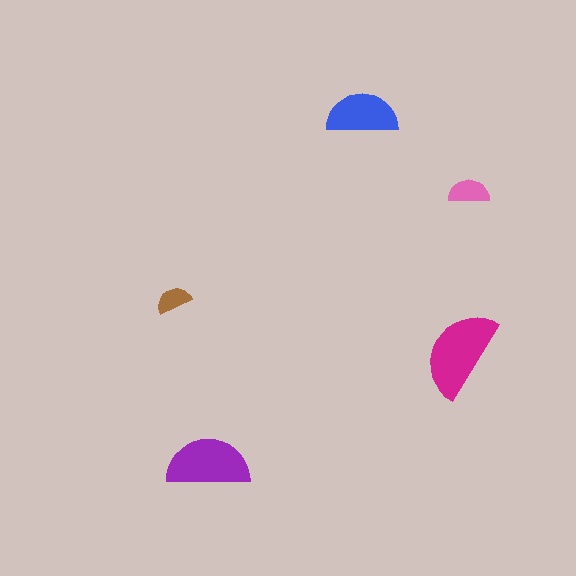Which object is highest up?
The blue semicircle is topmost.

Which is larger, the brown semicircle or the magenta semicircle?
The magenta one.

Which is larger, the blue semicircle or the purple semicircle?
The purple one.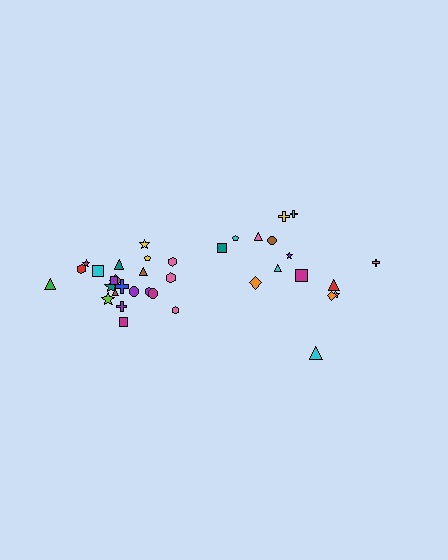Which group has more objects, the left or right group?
The left group.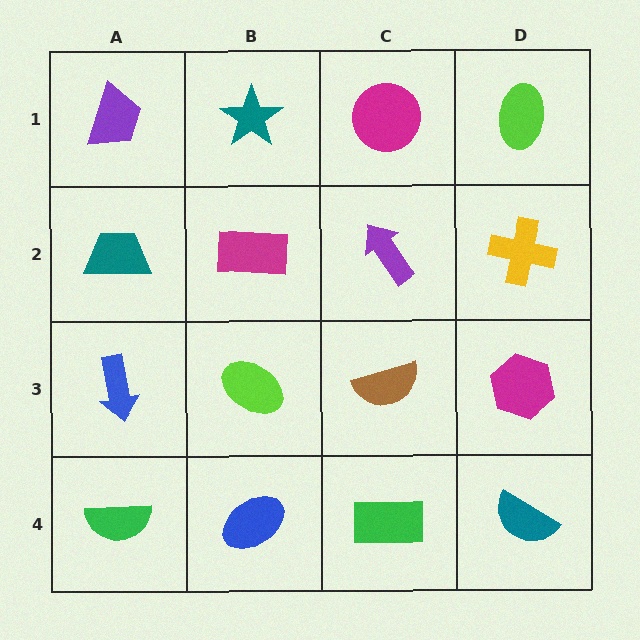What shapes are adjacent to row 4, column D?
A magenta hexagon (row 3, column D), a green rectangle (row 4, column C).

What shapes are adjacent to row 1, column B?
A magenta rectangle (row 2, column B), a purple trapezoid (row 1, column A), a magenta circle (row 1, column C).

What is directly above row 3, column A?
A teal trapezoid.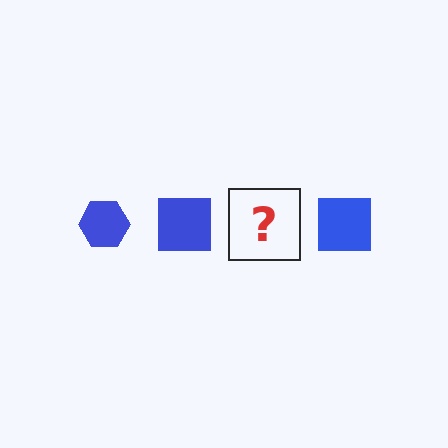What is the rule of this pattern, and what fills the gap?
The rule is that the pattern cycles through hexagon, square shapes in blue. The gap should be filled with a blue hexagon.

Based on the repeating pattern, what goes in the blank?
The blank should be a blue hexagon.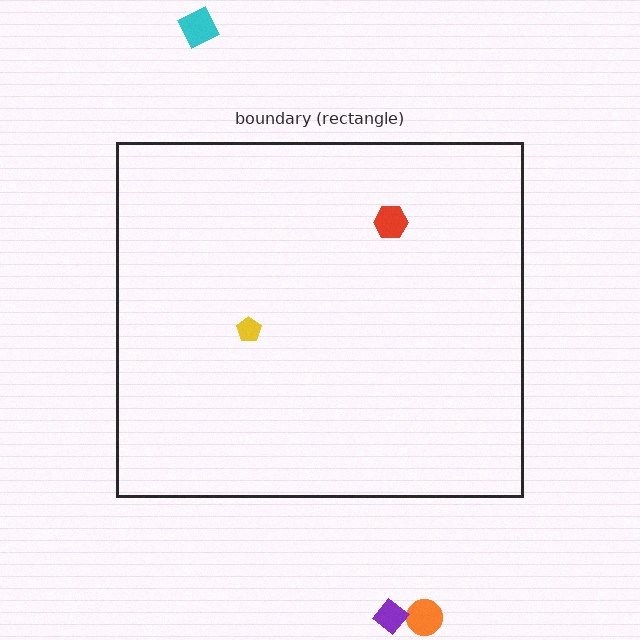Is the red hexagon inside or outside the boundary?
Inside.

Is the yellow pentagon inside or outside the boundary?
Inside.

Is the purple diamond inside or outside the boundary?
Outside.